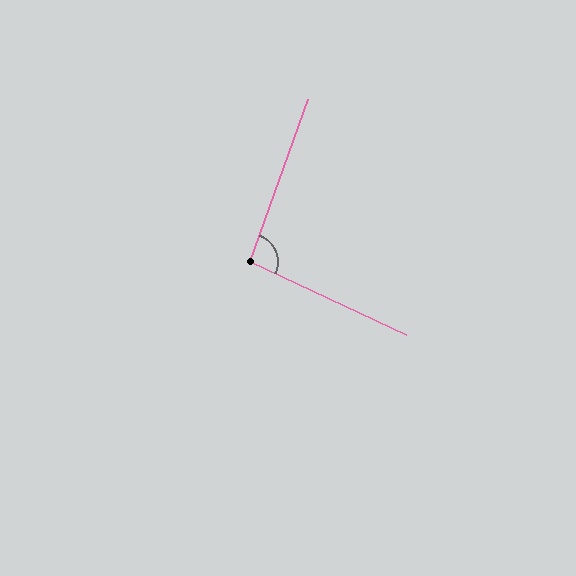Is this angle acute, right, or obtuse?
It is obtuse.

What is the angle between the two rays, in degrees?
Approximately 95 degrees.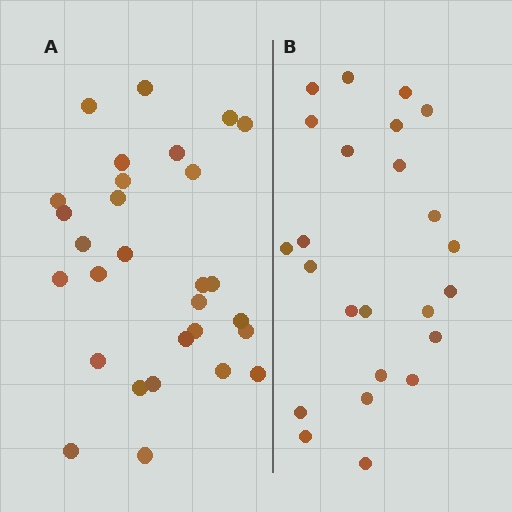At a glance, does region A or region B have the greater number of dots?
Region A (the left region) has more dots.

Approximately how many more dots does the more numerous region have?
Region A has about 5 more dots than region B.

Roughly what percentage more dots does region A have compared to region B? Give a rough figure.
About 20% more.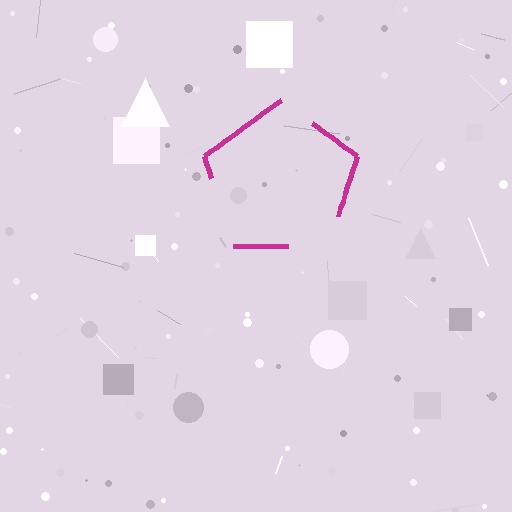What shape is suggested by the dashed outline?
The dashed outline suggests a pentagon.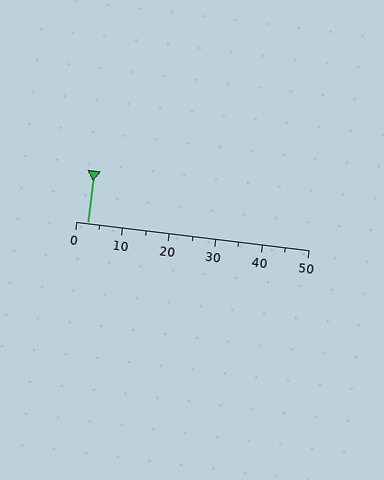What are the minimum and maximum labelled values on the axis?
The axis runs from 0 to 50.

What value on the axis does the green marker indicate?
The marker indicates approximately 2.5.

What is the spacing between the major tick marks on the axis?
The major ticks are spaced 10 apart.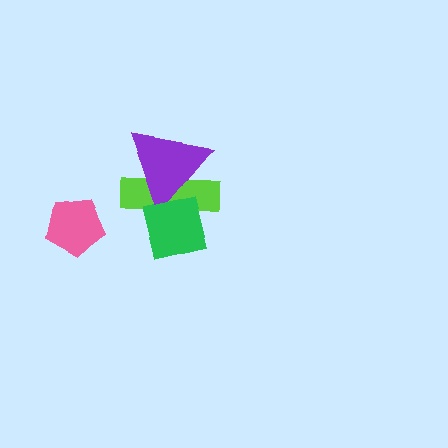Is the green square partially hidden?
No, no other shape covers it.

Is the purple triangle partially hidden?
Yes, it is partially covered by another shape.